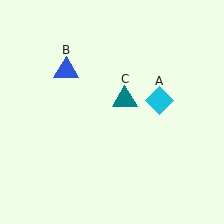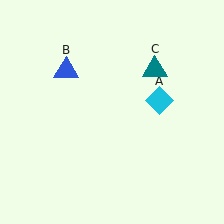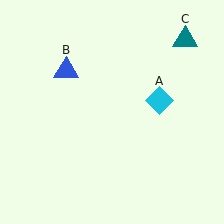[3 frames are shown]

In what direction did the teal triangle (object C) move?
The teal triangle (object C) moved up and to the right.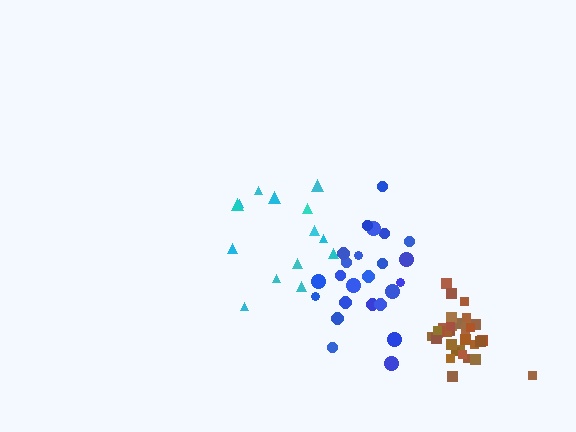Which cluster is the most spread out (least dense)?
Cyan.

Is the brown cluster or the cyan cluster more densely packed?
Brown.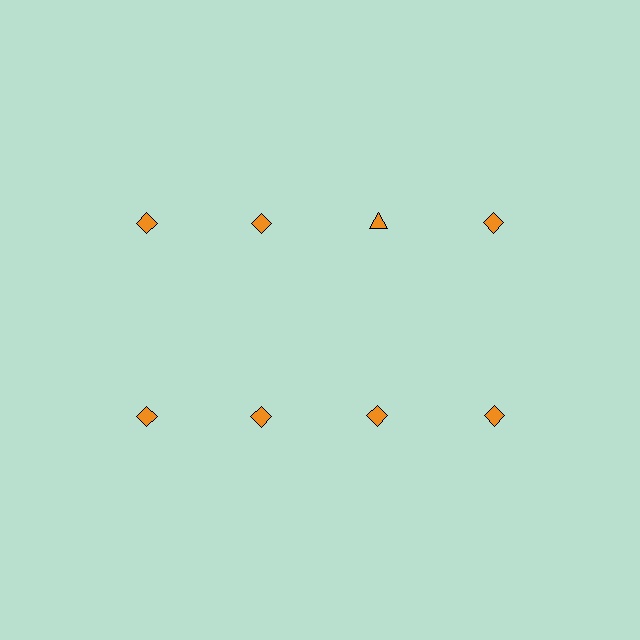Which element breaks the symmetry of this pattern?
The orange triangle in the top row, center column breaks the symmetry. All other shapes are orange diamonds.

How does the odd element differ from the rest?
It has a different shape: triangle instead of diamond.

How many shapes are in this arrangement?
There are 8 shapes arranged in a grid pattern.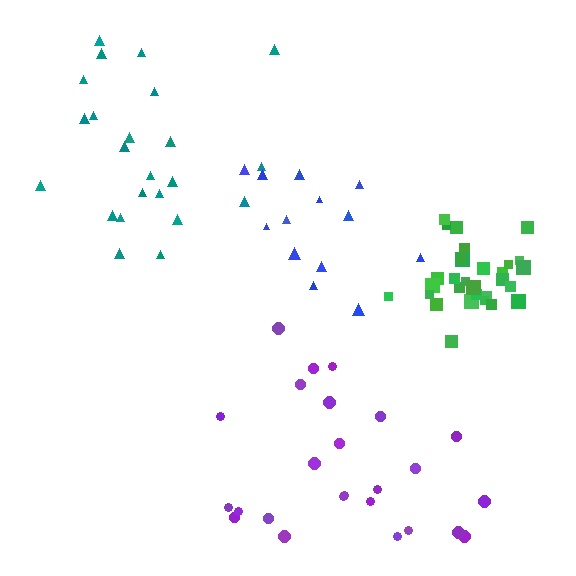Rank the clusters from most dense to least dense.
green, teal, blue, purple.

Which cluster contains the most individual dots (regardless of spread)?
Green (31).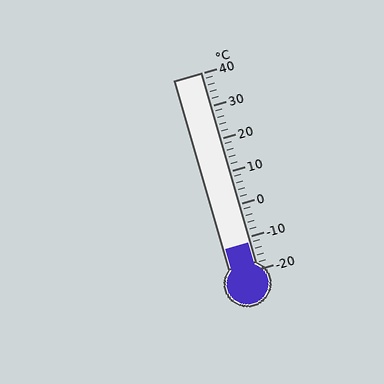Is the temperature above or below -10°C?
The temperature is below -10°C.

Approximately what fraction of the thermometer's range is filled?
The thermometer is filled to approximately 15% of its range.